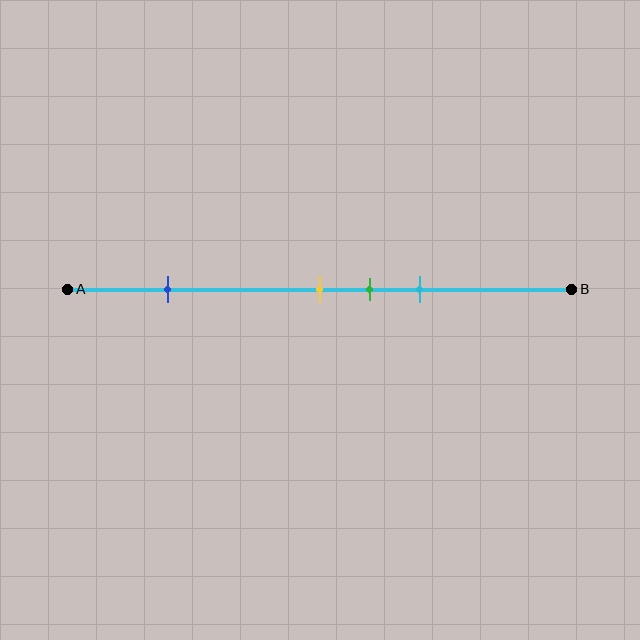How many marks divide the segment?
There are 4 marks dividing the segment.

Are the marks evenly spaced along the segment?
No, the marks are not evenly spaced.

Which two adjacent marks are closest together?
The yellow and green marks are the closest adjacent pair.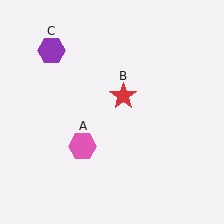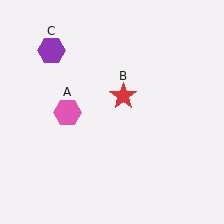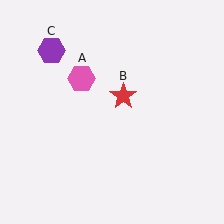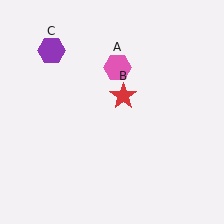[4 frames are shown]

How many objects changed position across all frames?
1 object changed position: pink hexagon (object A).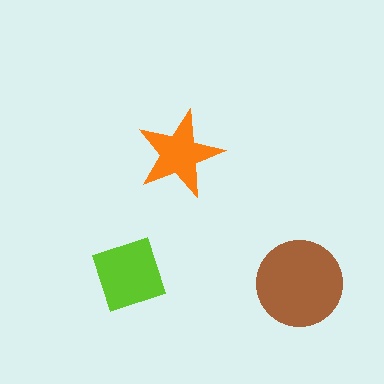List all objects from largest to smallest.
The brown circle, the lime diamond, the orange star.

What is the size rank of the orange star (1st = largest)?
3rd.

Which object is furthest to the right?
The brown circle is rightmost.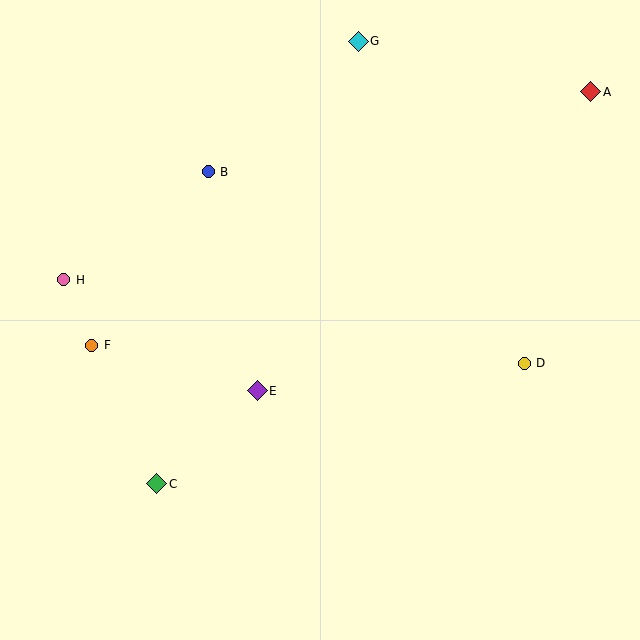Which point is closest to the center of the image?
Point E at (257, 391) is closest to the center.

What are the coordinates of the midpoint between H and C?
The midpoint between H and C is at (110, 382).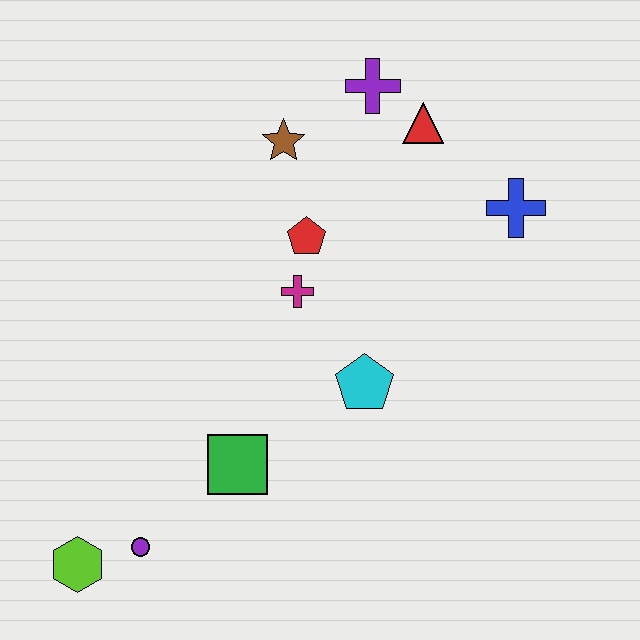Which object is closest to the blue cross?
The red triangle is closest to the blue cross.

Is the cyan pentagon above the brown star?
No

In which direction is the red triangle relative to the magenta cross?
The red triangle is above the magenta cross.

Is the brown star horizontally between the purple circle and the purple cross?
Yes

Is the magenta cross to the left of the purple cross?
Yes